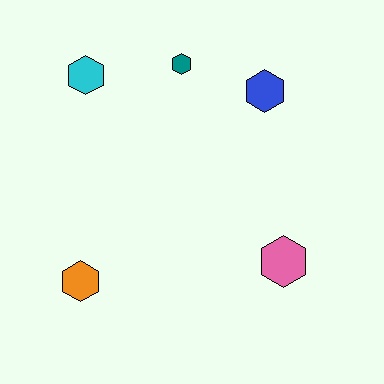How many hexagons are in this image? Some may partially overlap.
There are 5 hexagons.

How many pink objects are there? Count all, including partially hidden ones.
There is 1 pink object.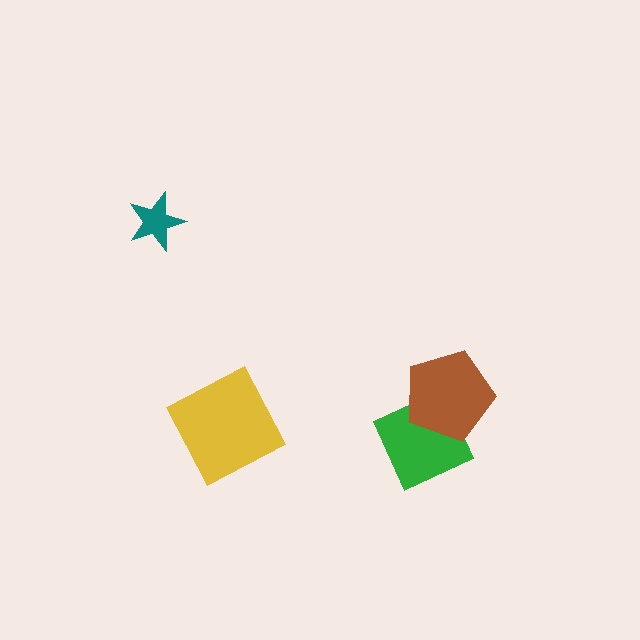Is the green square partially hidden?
Yes, it is partially covered by another shape.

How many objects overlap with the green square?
1 object overlaps with the green square.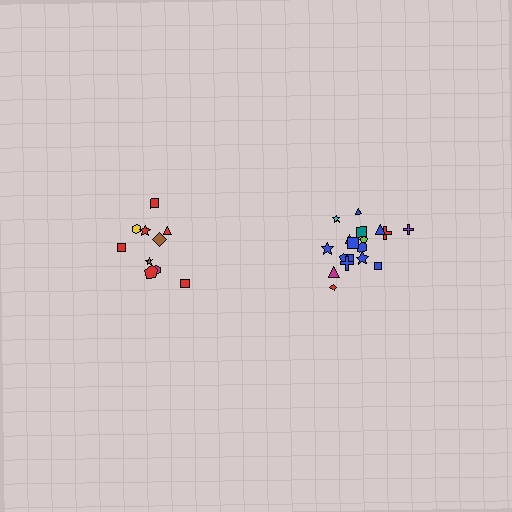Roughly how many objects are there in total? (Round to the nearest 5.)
Roughly 30 objects in total.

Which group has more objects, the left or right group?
The right group.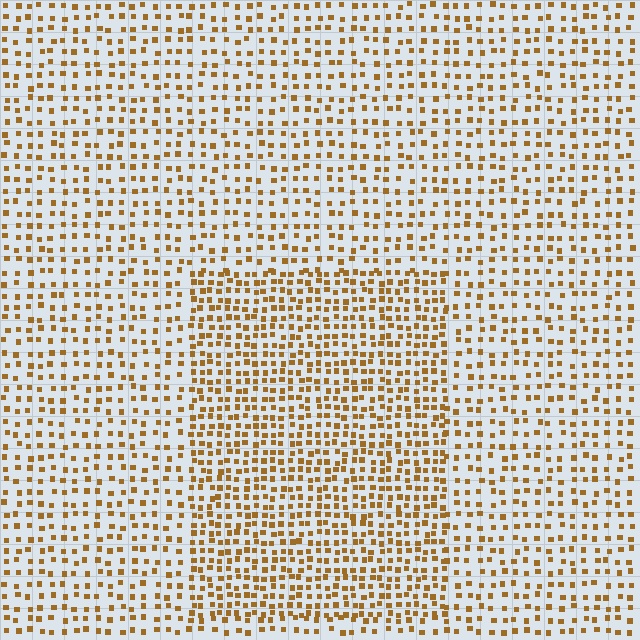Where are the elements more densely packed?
The elements are more densely packed inside the rectangle boundary.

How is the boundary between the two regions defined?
The boundary is defined by a change in element density (approximately 1.7x ratio). All elements are the same color, size, and shape.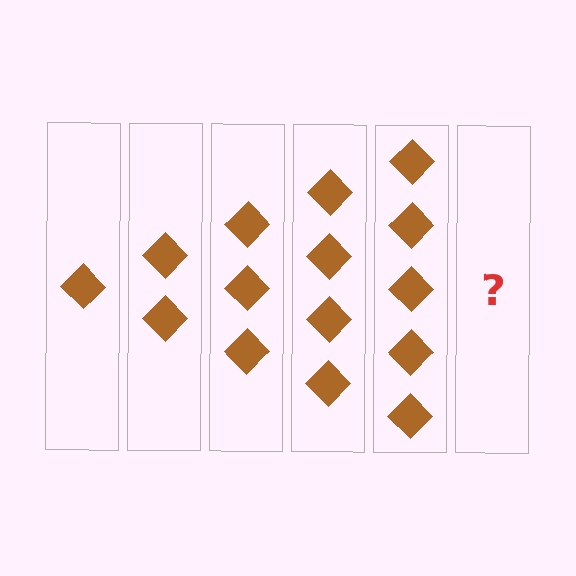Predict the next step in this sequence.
The next step is 6 diamonds.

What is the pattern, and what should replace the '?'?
The pattern is that each step adds one more diamond. The '?' should be 6 diamonds.